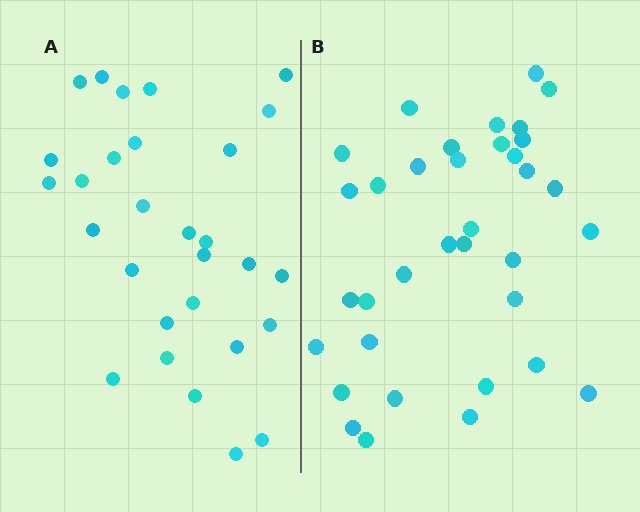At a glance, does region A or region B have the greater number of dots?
Region B (the right region) has more dots.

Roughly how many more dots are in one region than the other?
Region B has about 6 more dots than region A.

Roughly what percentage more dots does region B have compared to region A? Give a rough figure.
About 20% more.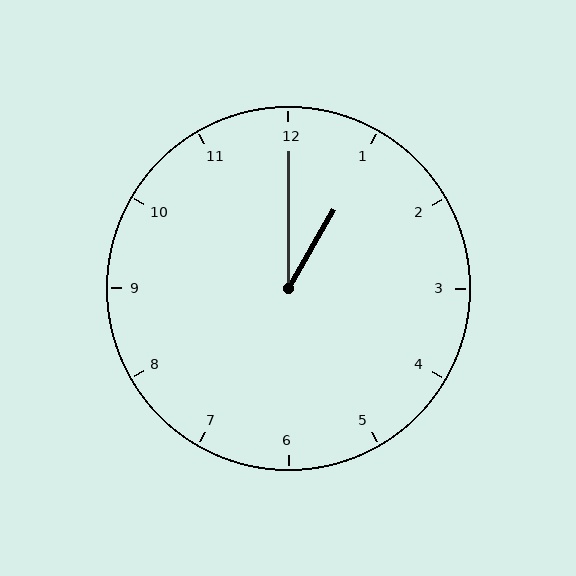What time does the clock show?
1:00.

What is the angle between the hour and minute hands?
Approximately 30 degrees.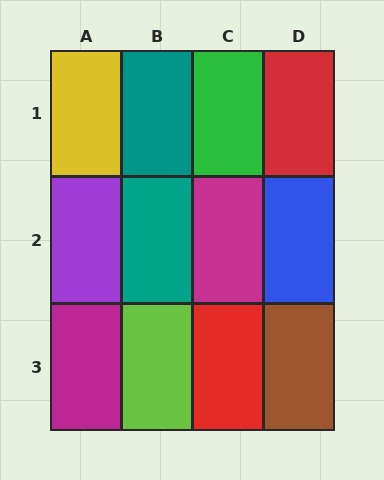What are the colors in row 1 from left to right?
Yellow, teal, green, red.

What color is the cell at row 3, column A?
Magenta.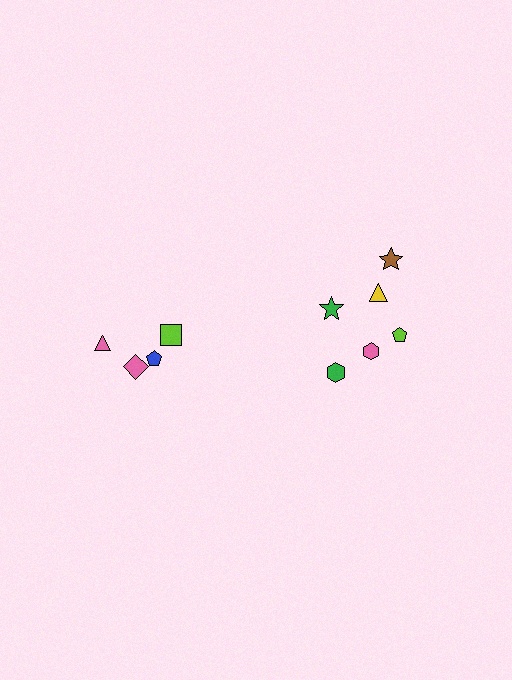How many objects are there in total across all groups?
There are 10 objects.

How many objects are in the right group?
There are 6 objects.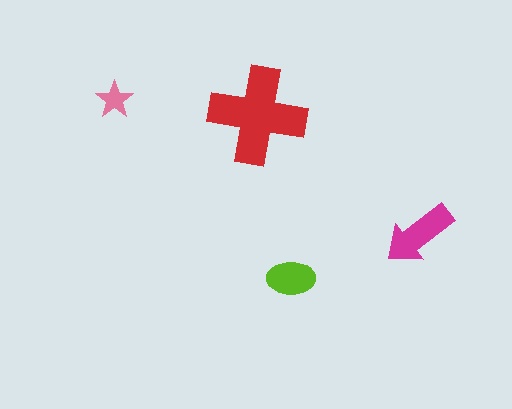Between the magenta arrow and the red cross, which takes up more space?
The red cross.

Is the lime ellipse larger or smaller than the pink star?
Larger.